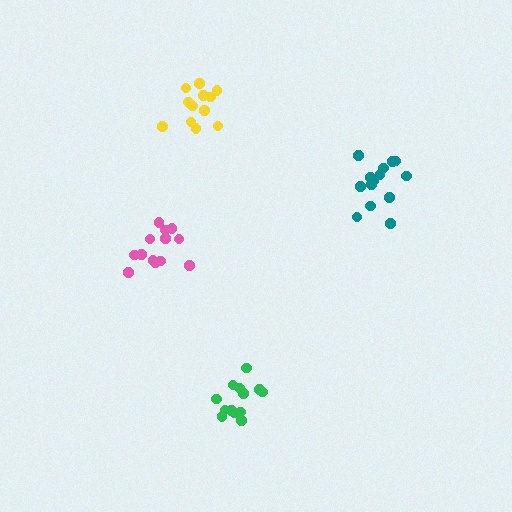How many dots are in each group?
Group 1: 14 dots, Group 2: 13 dots, Group 3: 13 dots, Group 4: 13 dots (53 total).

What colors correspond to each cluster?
The clusters are colored: teal, yellow, pink, green.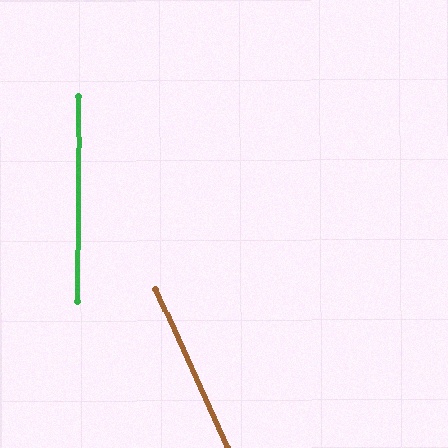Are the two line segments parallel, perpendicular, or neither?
Neither parallel nor perpendicular — they differ by about 25°.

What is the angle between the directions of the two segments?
Approximately 25 degrees.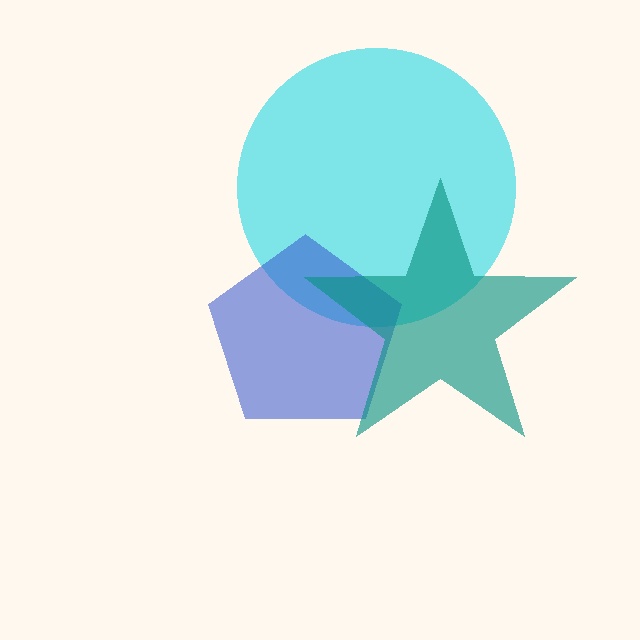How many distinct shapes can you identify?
There are 3 distinct shapes: a cyan circle, a blue pentagon, a teal star.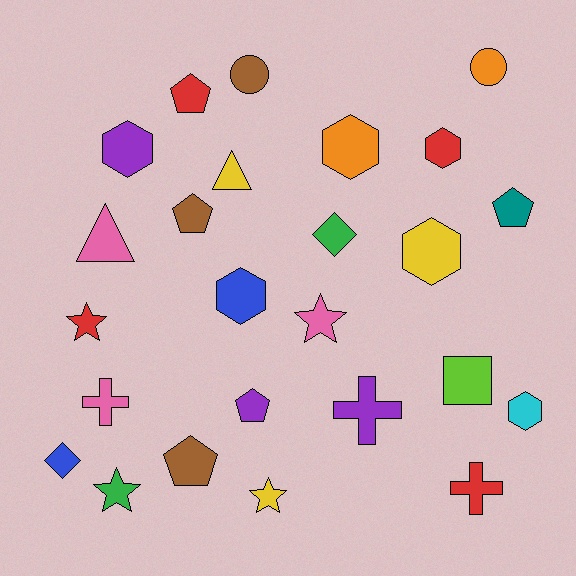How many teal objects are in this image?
There is 1 teal object.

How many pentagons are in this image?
There are 5 pentagons.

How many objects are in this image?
There are 25 objects.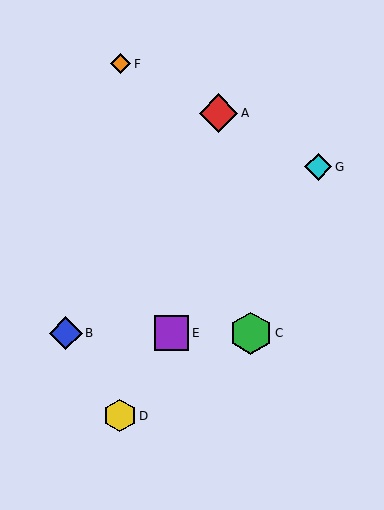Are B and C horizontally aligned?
Yes, both are at y≈333.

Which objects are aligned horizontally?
Objects B, C, E are aligned horizontally.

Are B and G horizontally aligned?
No, B is at y≈333 and G is at y≈167.